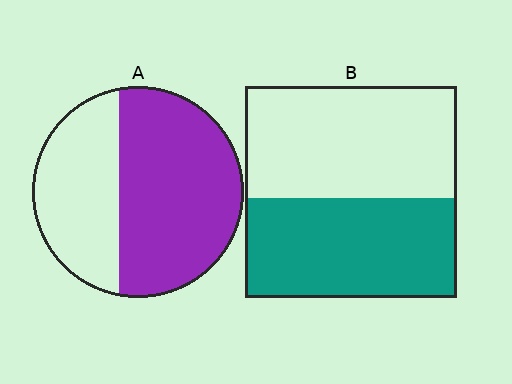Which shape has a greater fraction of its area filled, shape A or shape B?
Shape A.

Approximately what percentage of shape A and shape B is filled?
A is approximately 60% and B is approximately 45%.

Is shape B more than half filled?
Roughly half.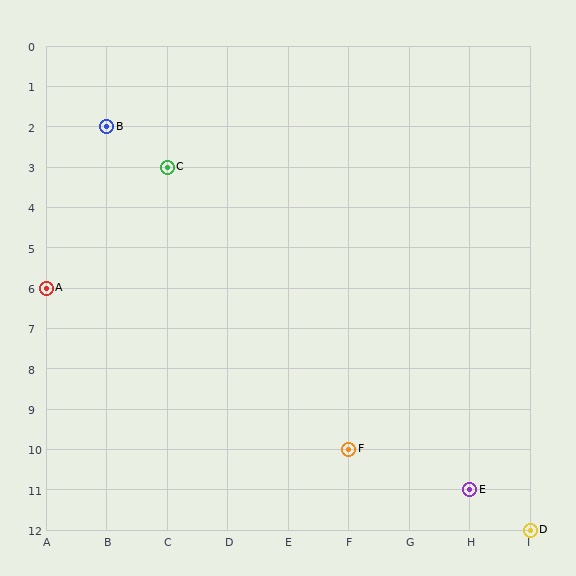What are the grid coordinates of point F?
Point F is at grid coordinates (F, 10).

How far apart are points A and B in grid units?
Points A and B are 1 column and 4 rows apart (about 4.1 grid units diagonally).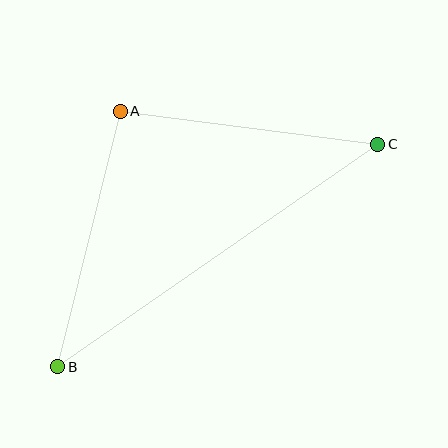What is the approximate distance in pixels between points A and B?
The distance between A and B is approximately 263 pixels.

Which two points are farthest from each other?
Points B and C are farthest from each other.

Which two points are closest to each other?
Points A and C are closest to each other.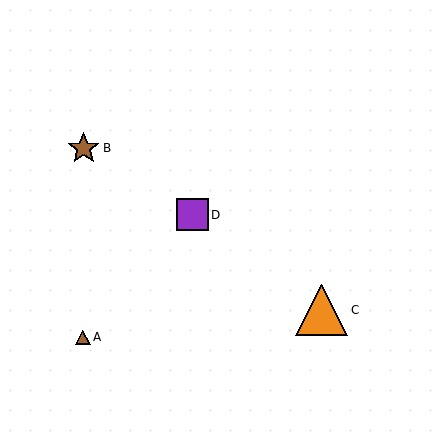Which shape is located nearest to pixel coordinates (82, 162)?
The brown star (labeled B) at (84, 148) is nearest to that location.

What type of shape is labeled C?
Shape C is an orange triangle.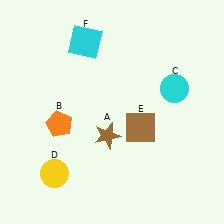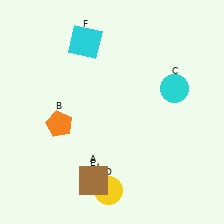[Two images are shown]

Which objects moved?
The objects that moved are: the brown star (A), the yellow circle (D), the brown square (E).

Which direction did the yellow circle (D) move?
The yellow circle (D) moved right.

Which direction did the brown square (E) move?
The brown square (E) moved down.